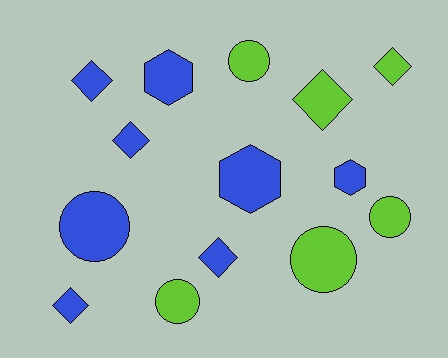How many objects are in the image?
There are 14 objects.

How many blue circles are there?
There is 1 blue circle.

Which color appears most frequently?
Blue, with 8 objects.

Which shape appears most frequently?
Diamond, with 6 objects.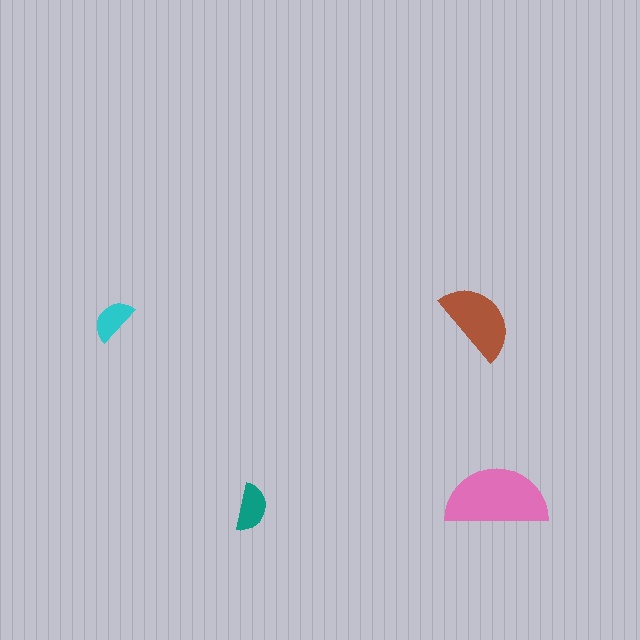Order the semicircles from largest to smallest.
the pink one, the brown one, the teal one, the cyan one.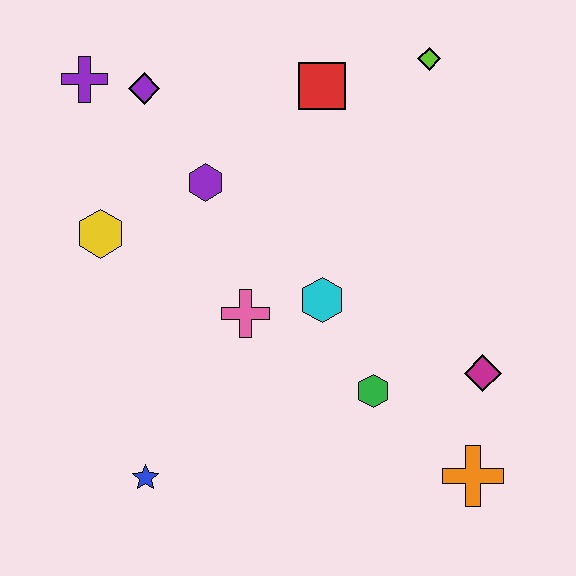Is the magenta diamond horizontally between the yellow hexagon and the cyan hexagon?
No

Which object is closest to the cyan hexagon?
The pink cross is closest to the cyan hexagon.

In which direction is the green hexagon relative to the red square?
The green hexagon is below the red square.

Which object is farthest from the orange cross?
The purple cross is farthest from the orange cross.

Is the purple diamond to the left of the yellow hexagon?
No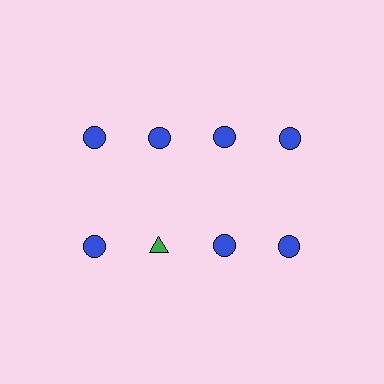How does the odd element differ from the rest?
It differs in both color (green instead of blue) and shape (triangle instead of circle).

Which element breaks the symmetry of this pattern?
The green triangle in the second row, second from left column breaks the symmetry. All other shapes are blue circles.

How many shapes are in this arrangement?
There are 8 shapes arranged in a grid pattern.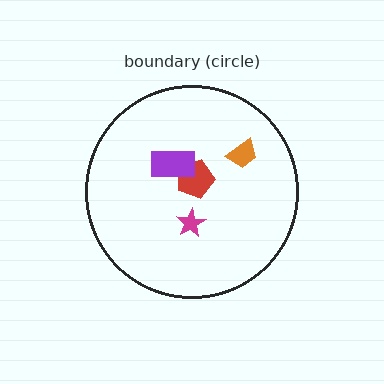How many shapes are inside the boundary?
4 inside, 0 outside.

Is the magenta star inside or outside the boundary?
Inside.